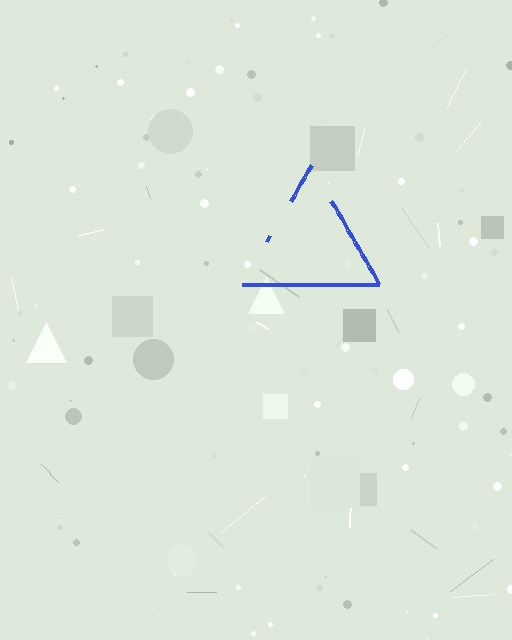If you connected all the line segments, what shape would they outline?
They would outline a triangle.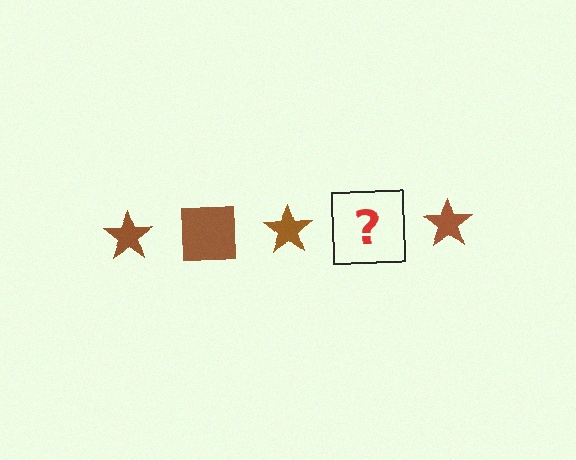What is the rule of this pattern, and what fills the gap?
The rule is that the pattern cycles through star, square shapes in brown. The gap should be filled with a brown square.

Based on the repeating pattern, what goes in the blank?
The blank should be a brown square.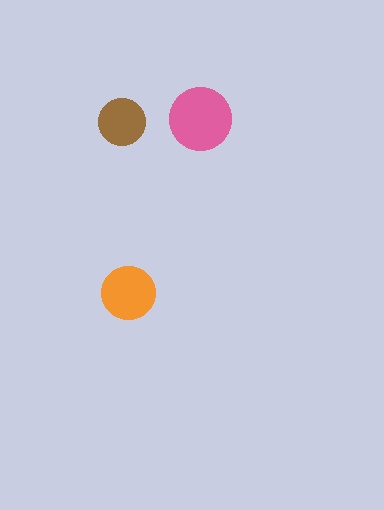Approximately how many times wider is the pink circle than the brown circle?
About 1.5 times wider.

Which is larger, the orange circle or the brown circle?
The orange one.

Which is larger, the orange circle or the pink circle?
The pink one.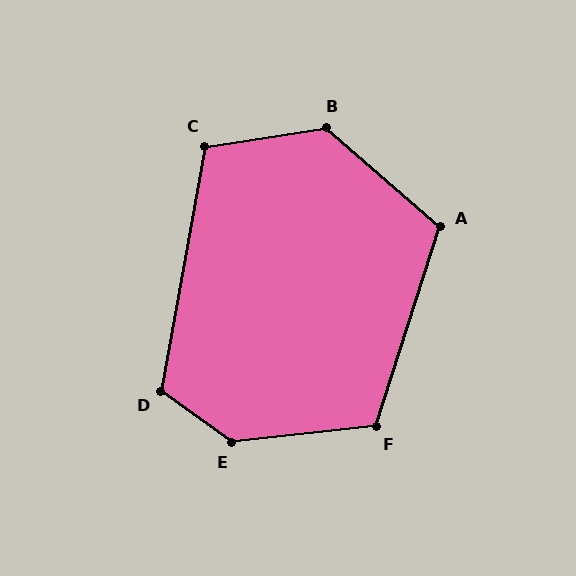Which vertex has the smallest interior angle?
C, at approximately 109 degrees.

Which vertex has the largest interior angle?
E, at approximately 138 degrees.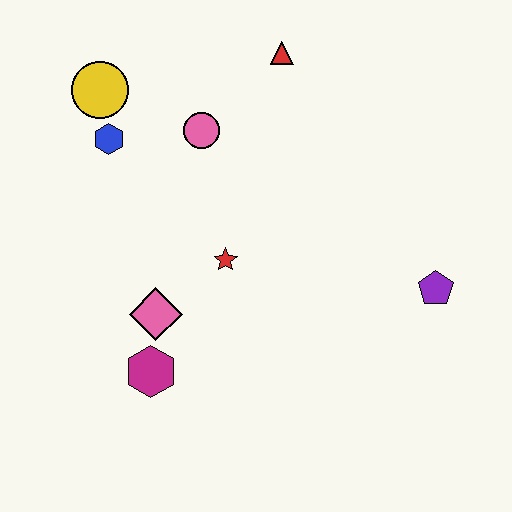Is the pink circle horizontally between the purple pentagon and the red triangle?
No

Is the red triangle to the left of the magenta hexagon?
No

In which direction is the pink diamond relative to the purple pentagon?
The pink diamond is to the left of the purple pentagon.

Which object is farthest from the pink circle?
The purple pentagon is farthest from the pink circle.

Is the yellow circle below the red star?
No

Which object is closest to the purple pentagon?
The red star is closest to the purple pentagon.